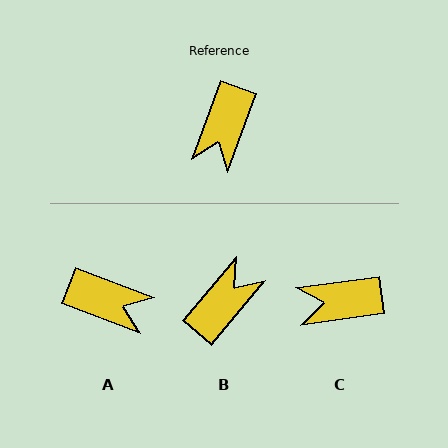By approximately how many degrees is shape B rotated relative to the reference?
Approximately 160 degrees counter-clockwise.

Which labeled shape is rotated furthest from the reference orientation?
B, about 160 degrees away.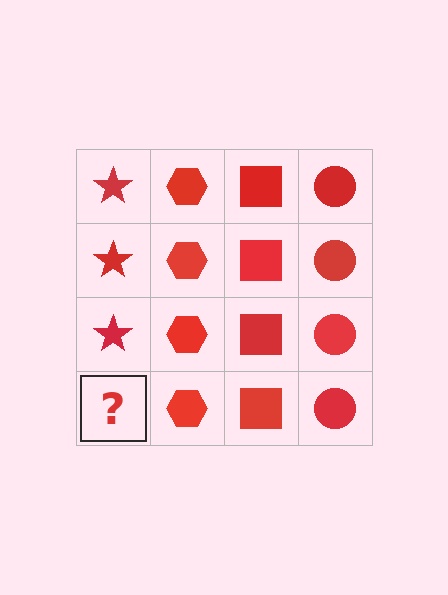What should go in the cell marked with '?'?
The missing cell should contain a red star.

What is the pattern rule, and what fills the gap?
The rule is that each column has a consistent shape. The gap should be filled with a red star.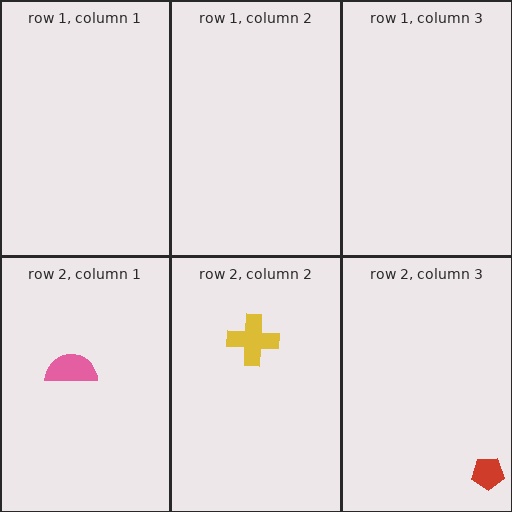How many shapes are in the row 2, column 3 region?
1.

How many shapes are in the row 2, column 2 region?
1.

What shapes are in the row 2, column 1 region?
The pink semicircle.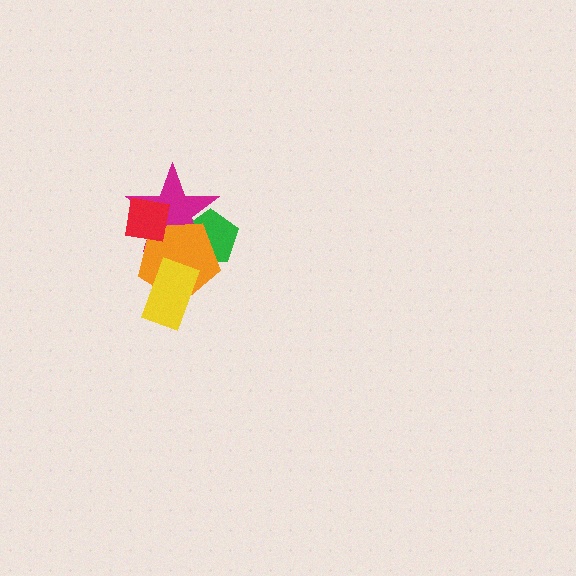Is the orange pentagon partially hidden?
Yes, it is partially covered by another shape.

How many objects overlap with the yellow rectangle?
1 object overlaps with the yellow rectangle.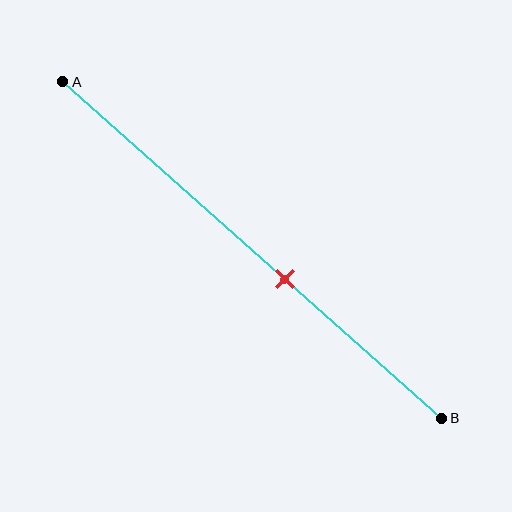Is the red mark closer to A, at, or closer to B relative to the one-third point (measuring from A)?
The red mark is closer to point B than the one-third point of segment AB.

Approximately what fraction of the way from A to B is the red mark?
The red mark is approximately 60% of the way from A to B.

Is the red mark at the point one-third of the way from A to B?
No, the mark is at about 60% from A, not at the 33% one-third point.